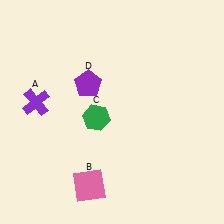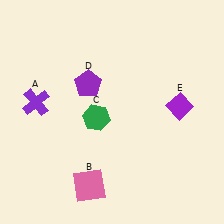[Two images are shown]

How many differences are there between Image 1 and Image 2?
There is 1 difference between the two images.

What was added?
A purple diamond (E) was added in Image 2.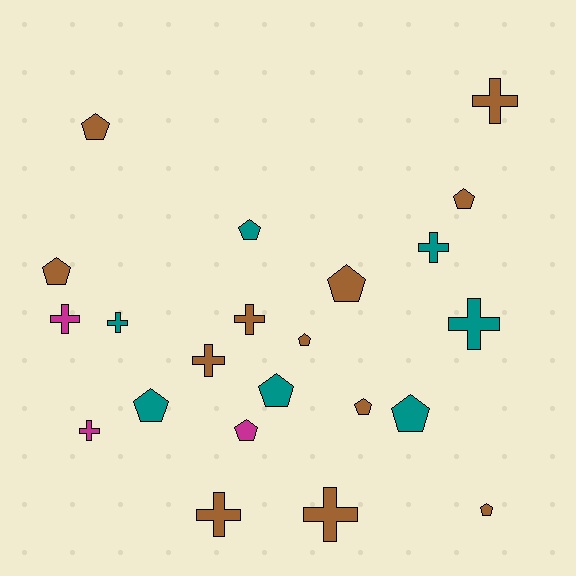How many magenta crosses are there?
There are 2 magenta crosses.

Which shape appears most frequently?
Pentagon, with 12 objects.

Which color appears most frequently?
Brown, with 12 objects.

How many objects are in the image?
There are 22 objects.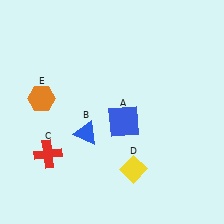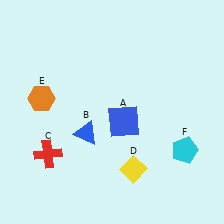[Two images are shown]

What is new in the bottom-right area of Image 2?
A cyan pentagon (F) was added in the bottom-right area of Image 2.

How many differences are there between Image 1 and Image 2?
There is 1 difference between the two images.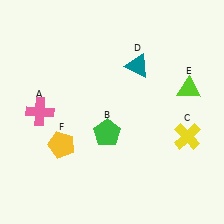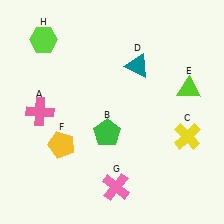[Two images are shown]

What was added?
A pink cross (G), a lime hexagon (H) were added in Image 2.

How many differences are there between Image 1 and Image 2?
There are 2 differences between the two images.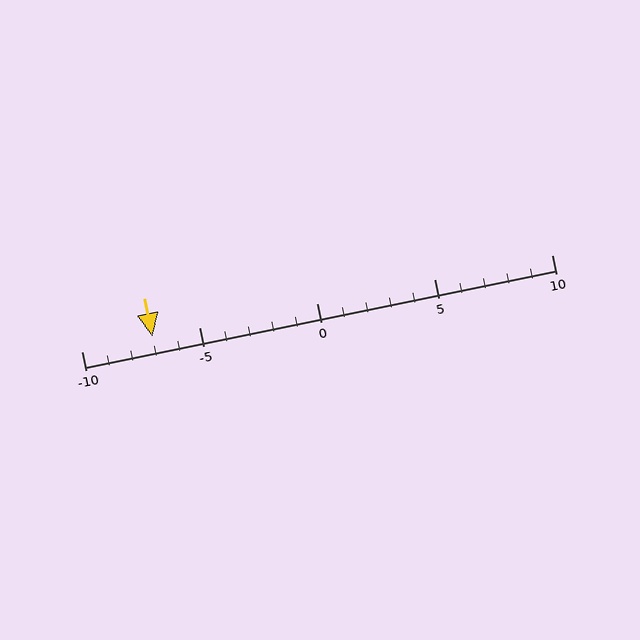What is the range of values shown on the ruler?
The ruler shows values from -10 to 10.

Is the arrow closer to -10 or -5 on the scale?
The arrow is closer to -5.